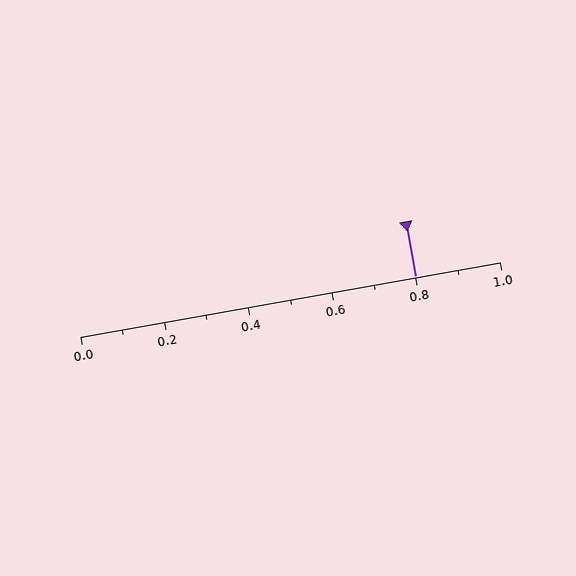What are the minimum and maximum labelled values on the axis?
The axis runs from 0.0 to 1.0.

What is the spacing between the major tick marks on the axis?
The major ticks are spaced 0.2 apart.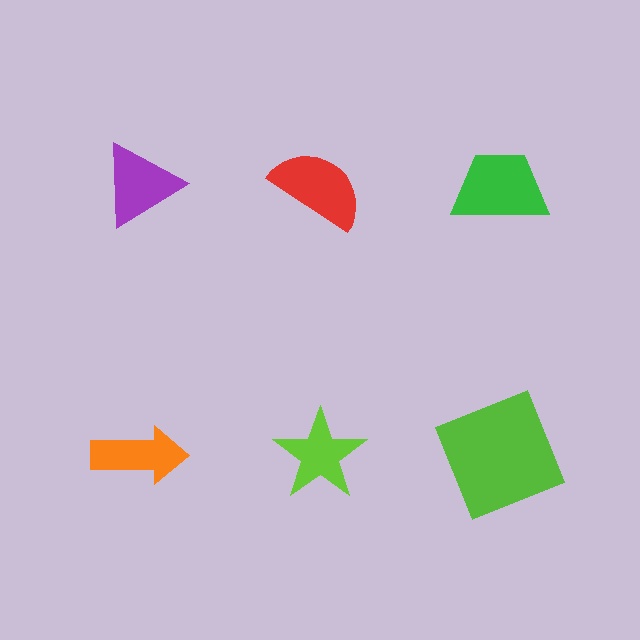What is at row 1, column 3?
A green trapezoid.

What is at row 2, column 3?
A lime square.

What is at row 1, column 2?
A red semicircle.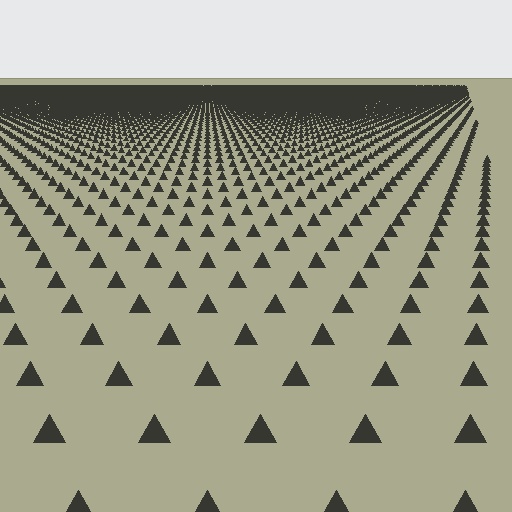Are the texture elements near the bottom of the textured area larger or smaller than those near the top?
Larger. Near the bottom, elements are closer to the viewer and appear at a bigger on-screen size.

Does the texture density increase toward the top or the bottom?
Density increases toward the top.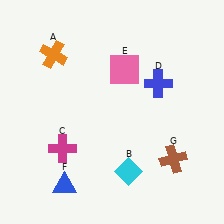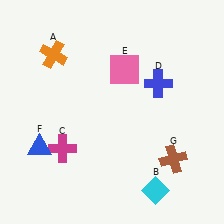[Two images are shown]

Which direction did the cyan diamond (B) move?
The cyan diamond (B) moved right.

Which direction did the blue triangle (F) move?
The blue triangle (F) moved up.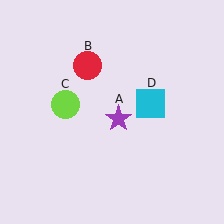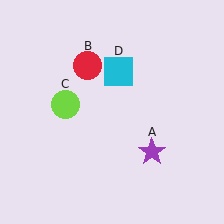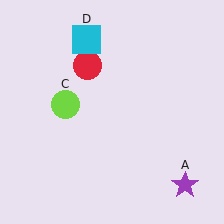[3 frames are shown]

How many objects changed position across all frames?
2 objects changed position: purple star (object A), cyan square (object D).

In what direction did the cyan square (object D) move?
The cyan square (object D) moved up and to the left.